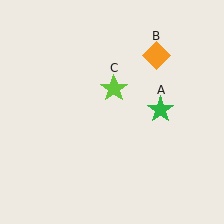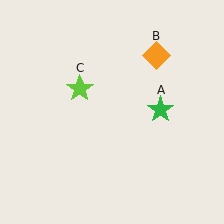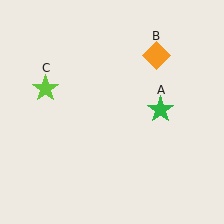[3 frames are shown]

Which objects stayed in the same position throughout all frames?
Green star (object A) and orange diamond (object B) remained stationary.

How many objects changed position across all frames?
1 object changed position: lime star (object C).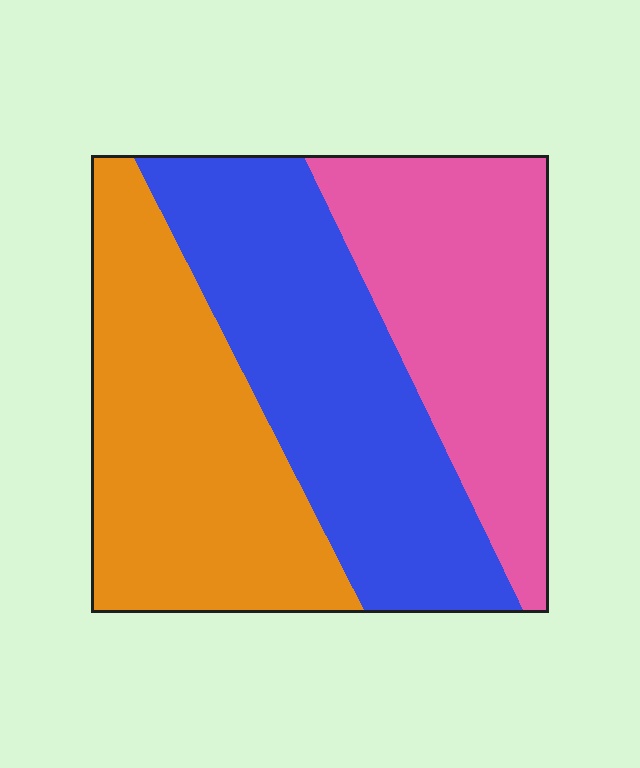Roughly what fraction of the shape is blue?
Blue takes up between a quarter and a half of the shape.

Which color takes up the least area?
Pink, at roughly 30%.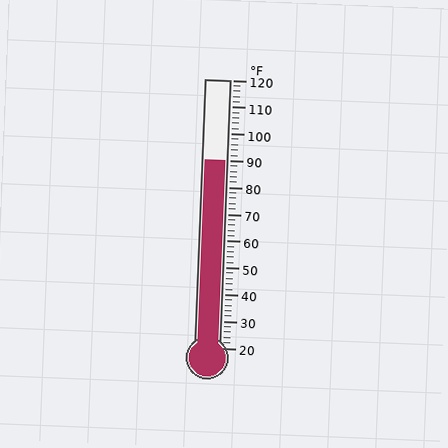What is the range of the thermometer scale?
The thermometer scale ranges from 20°F to 120°F.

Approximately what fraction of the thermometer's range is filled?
The thermometer is filled to approximately 70% of its range.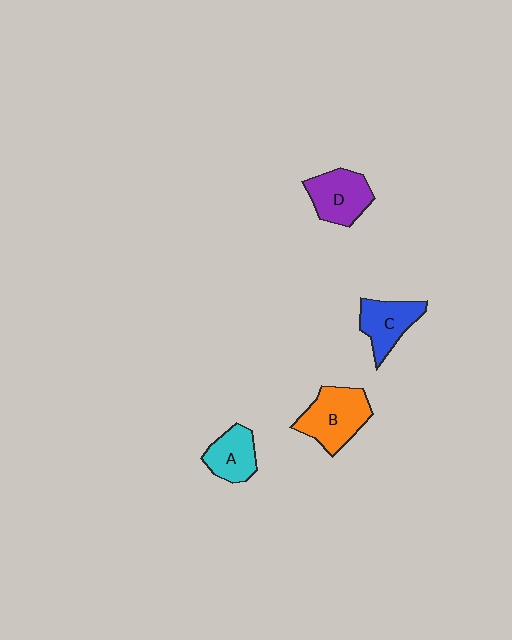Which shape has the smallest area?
Shape A (cyan).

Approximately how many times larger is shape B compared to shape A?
Approximately 1.5 times.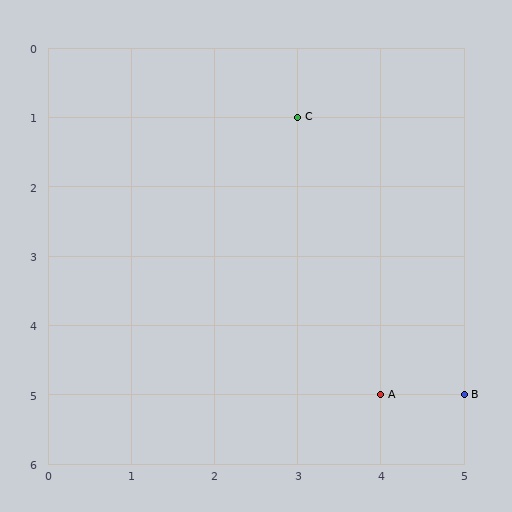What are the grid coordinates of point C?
Point C is at grid coordinates (3, 1).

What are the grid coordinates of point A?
Point A is at grid coordinates (4, 5).